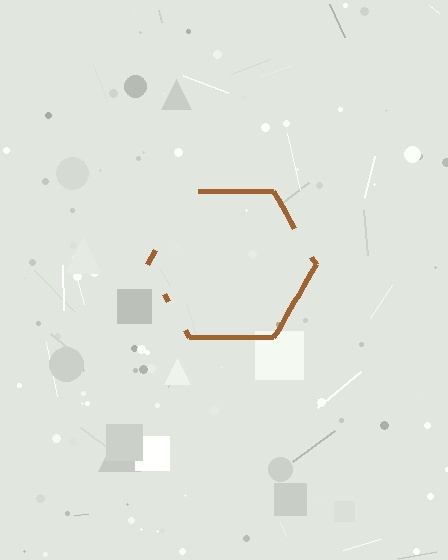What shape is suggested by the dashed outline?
The dashed outline suggests a hexagon.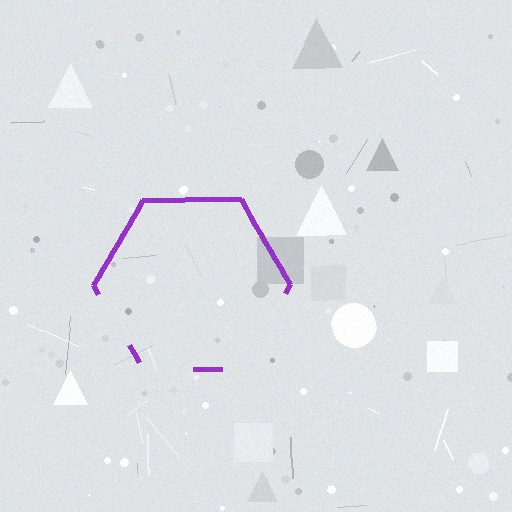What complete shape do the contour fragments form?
The contour fragments form a hexagon.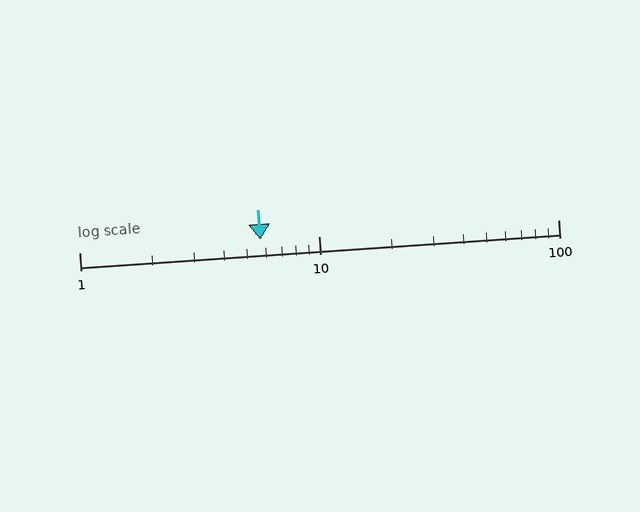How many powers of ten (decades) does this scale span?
The scale spans 2 decades, from 1 to 100.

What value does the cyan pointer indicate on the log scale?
The pointer indicates approximately 5.7.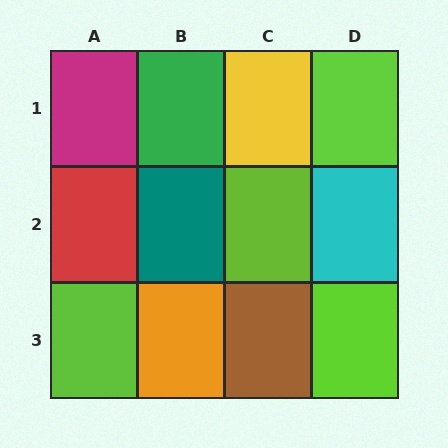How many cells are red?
1 cell is red.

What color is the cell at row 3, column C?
Brown.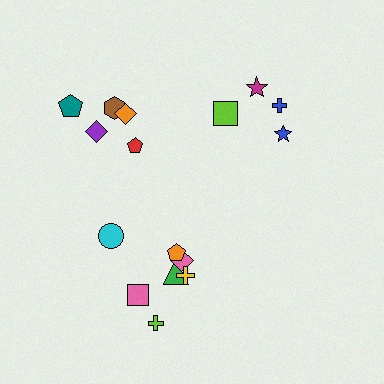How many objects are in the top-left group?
There are 6 objects.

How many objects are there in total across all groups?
There are 16 objects.